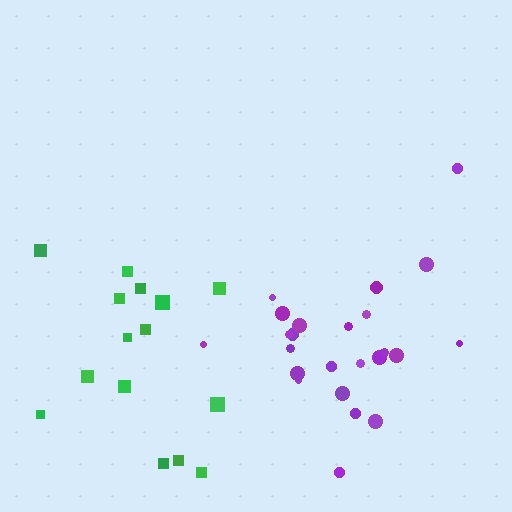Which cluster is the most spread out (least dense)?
Green.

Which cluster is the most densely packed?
Purple.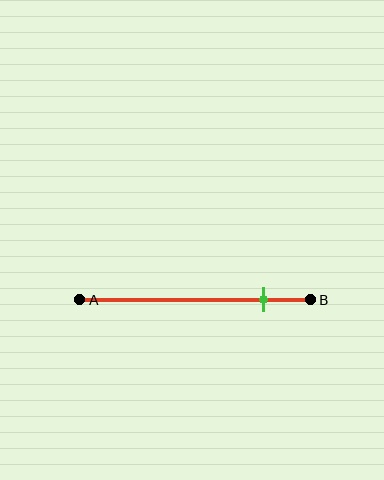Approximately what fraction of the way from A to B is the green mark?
The green mark is approximately 80% of the way from A to B.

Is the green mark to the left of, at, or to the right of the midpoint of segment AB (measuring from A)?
The green mark is to the right of the midpoint of segment AB.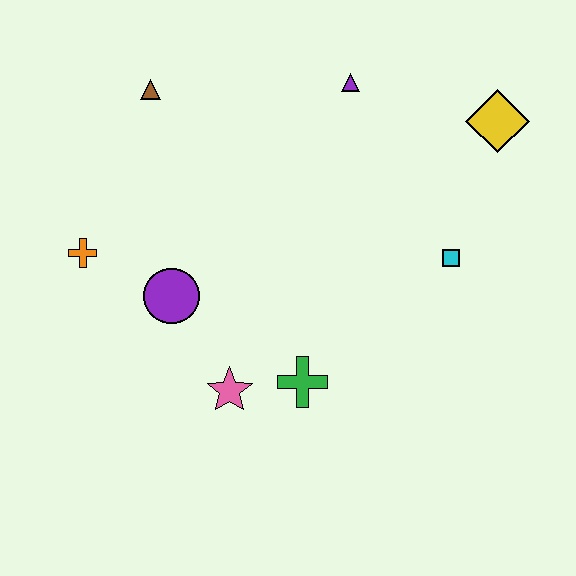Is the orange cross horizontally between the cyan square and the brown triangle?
No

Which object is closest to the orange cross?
The purple circle is closest to the orange cross.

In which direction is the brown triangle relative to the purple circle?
The brown triangle is above the purple circle.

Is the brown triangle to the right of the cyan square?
No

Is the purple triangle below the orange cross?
No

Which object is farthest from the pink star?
The yellow diamond is farthest from the pink star.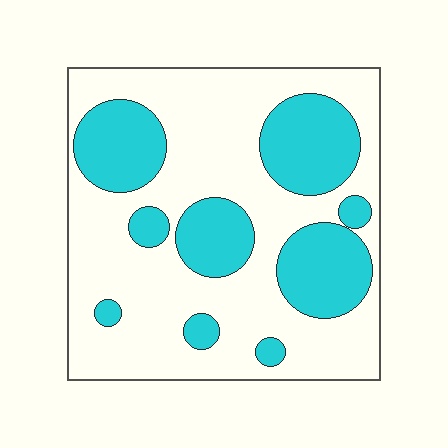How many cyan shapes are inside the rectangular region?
9.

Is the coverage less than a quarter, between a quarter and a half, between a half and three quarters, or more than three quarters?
Between a quarter and a half.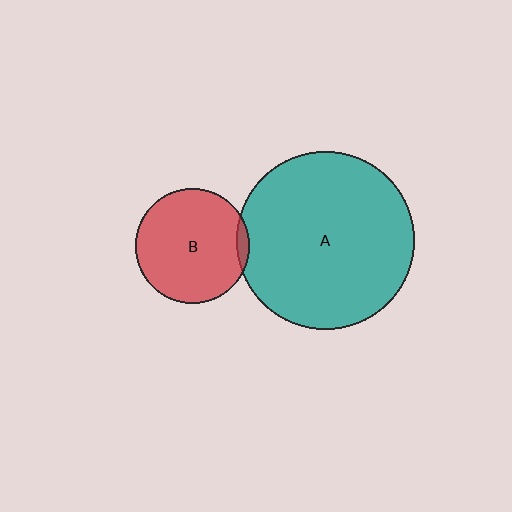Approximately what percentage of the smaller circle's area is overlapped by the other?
Approximately 5%.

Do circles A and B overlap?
Yes.